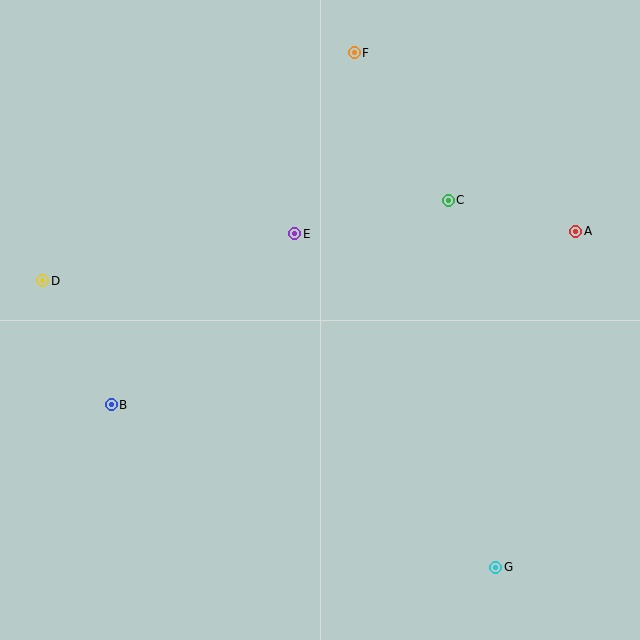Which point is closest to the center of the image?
Point E at (295, 234) is closest to the center.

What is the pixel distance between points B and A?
The distance between B and A is 496 pixels.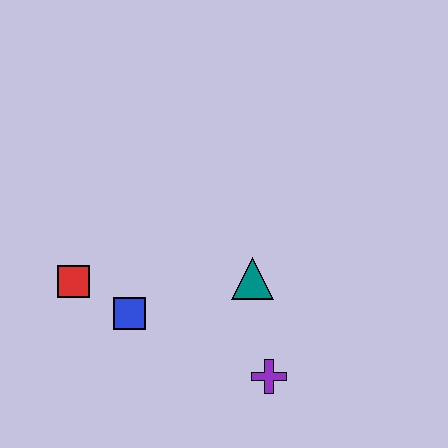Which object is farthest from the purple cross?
The red square is farthest from the purple cross.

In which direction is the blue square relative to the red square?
The blue square is to the right of the red square.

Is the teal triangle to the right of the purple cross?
No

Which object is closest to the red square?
The blue square is closest to the red square.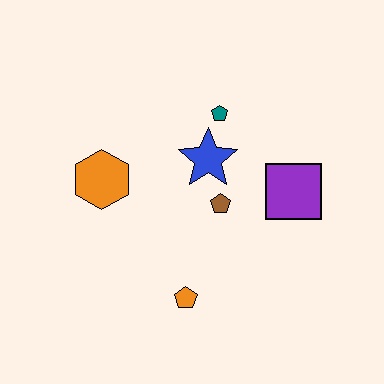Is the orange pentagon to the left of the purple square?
Yes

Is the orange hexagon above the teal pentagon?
No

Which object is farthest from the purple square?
The orange hexagon is farthest from the purple square.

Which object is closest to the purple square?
The brown pentagon is closest to the purple square.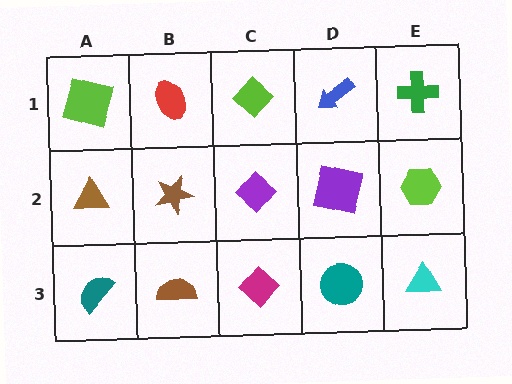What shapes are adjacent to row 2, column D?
A blue arrow (row 1, column D), a teal circle (row 3, column D), a purple diamond (row 2, column C), a lime hexagon (row 2, column E).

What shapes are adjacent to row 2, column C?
A lime diamond (row 1, column C), a magenta diamond (row 3, column C), a brown star (row 2, column B), a purple square (row 2, column D).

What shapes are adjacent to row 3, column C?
A purple diamond (row 2, column C), a brown semicircle (row 3, column B), a teal circle (row 3, column D).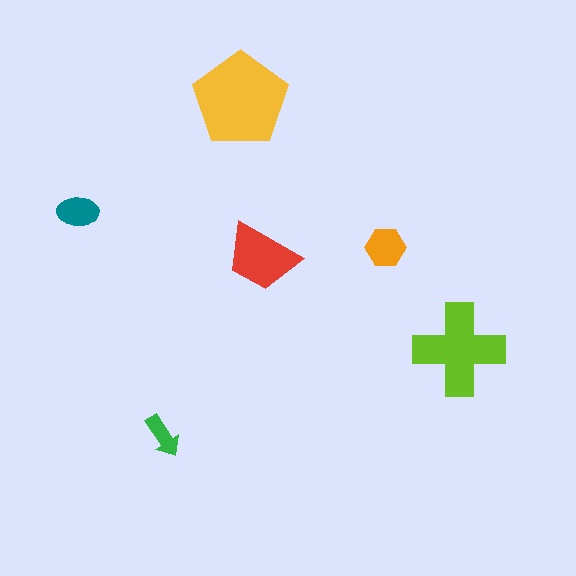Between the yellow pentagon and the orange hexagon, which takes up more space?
The yellow pentagon.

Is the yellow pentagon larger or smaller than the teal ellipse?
Larger.